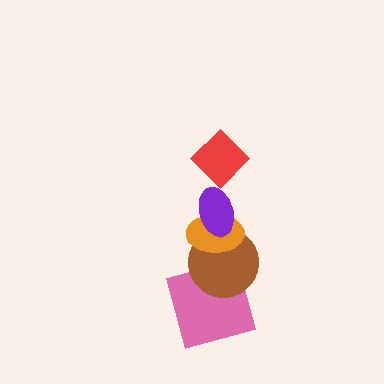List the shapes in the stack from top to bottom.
From top to bottom: the red diamond, the purple ellipse, the orange ellipse, the brown circle, the pink square.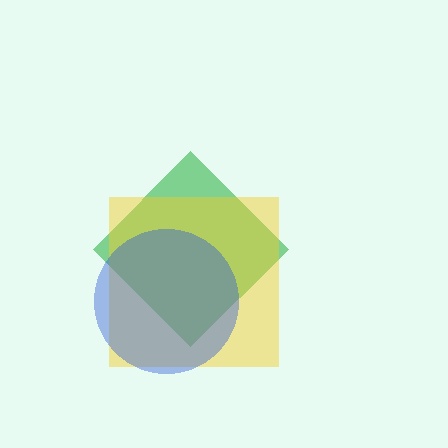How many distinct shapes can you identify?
There are 3 distinct shapes: a green diamond, a yellow square, a blue circle.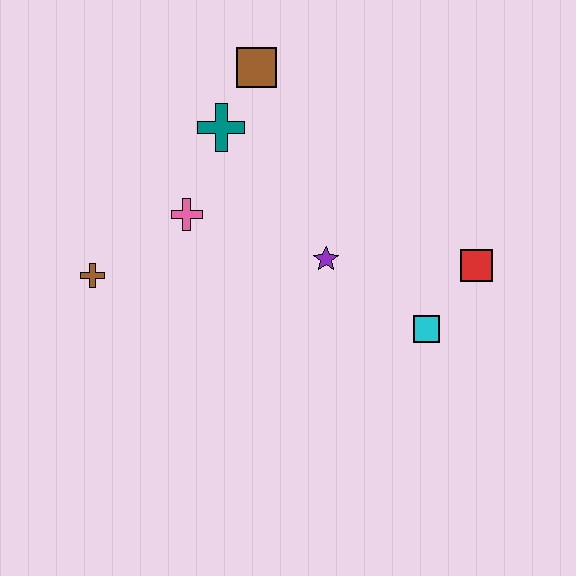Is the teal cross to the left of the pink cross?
No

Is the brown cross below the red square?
Yes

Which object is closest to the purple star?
The cyan square is closest to the purple star.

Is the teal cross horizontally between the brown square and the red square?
No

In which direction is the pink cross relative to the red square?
The pink cross is to the left of the red square.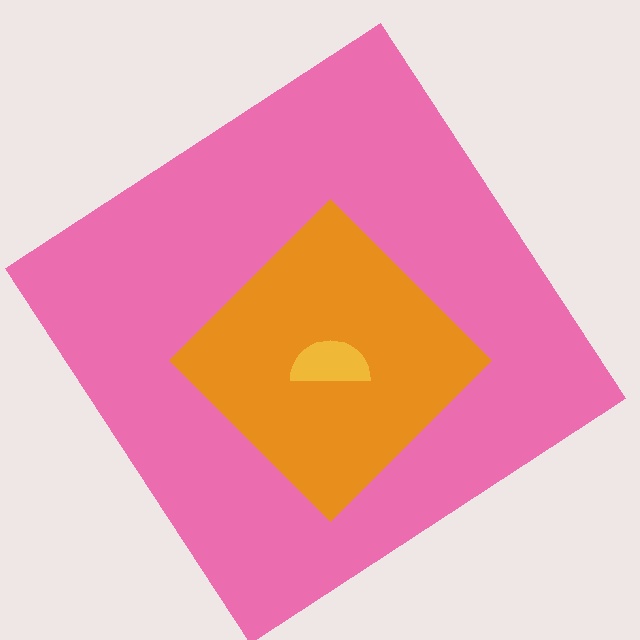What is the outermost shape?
The pink diamond.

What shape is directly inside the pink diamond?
The orange diamond.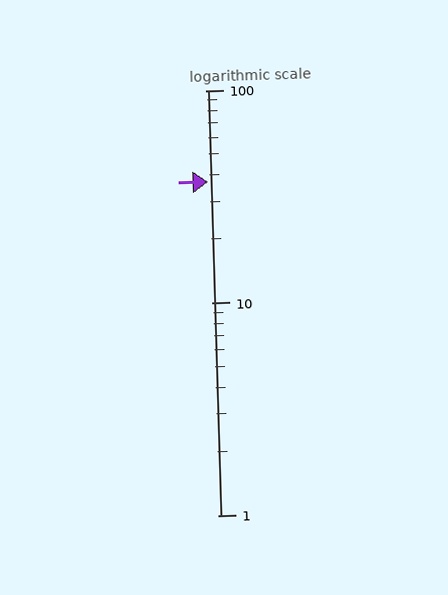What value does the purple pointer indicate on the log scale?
The pointer indicates approximately 37.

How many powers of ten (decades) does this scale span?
The scale spans 2 decades, from 1 to 100.